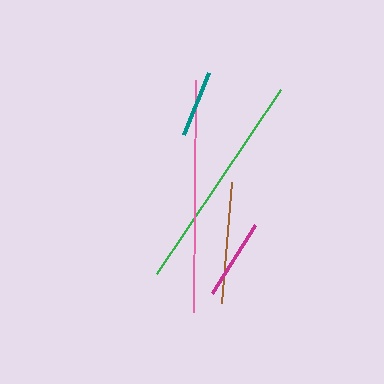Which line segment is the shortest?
The teal line is the shortest at approximately 67 pixels.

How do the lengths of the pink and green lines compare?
The pink and green lines are approximately the same length.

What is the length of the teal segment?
The teal segment is approximately 67 pixels long.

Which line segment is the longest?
The pink line is the longest at approximately 232 pixels.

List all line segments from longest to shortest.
From longest to shortest: pink, green, brown, magenta, teal.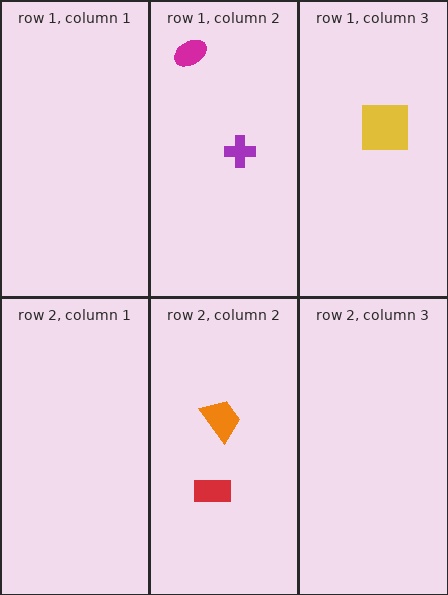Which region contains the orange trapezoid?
The row 2, column 2 region.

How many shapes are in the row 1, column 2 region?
2.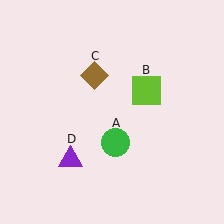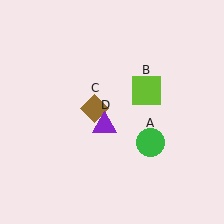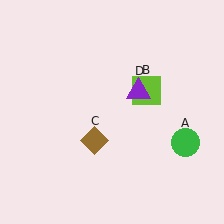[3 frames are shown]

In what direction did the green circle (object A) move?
The green circle (object A) moved right.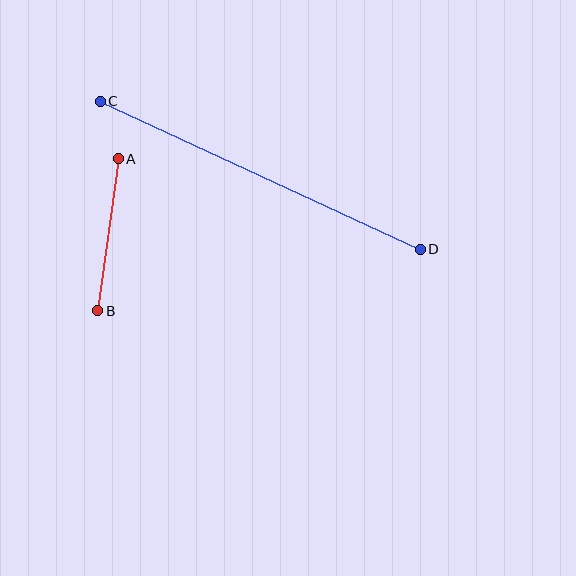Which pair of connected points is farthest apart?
Points C and D are farthest apart.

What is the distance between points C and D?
The distance is approximately 353 pixels.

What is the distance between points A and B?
The distance is approximately 153 pixels.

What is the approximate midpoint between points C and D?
The midpoint is at approximately (260, 175) pixels.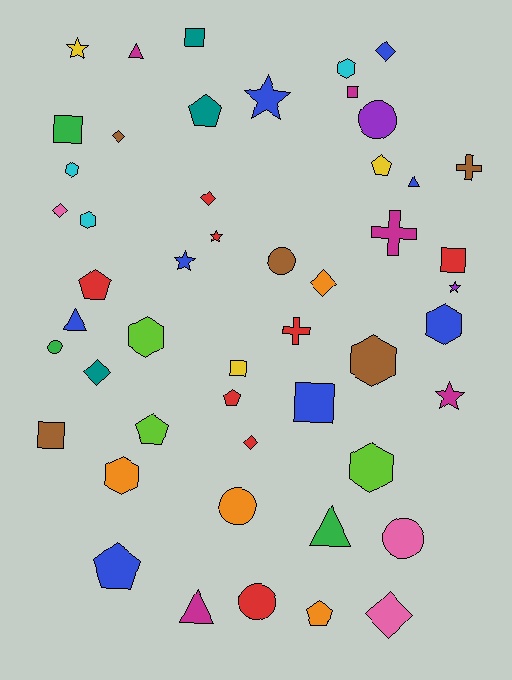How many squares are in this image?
There are 7 squares.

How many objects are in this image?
There are 50 objects.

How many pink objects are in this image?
There are 3 pink objects.